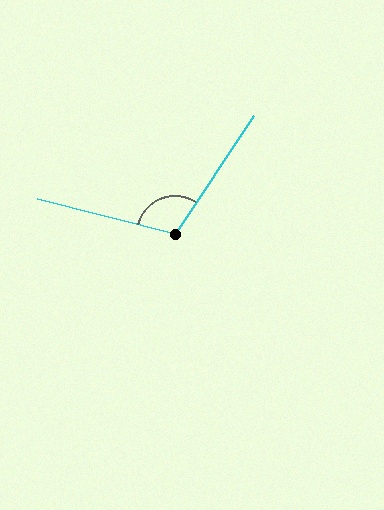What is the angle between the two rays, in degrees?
Approximately 109 degrees.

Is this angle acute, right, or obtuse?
It is obtuse.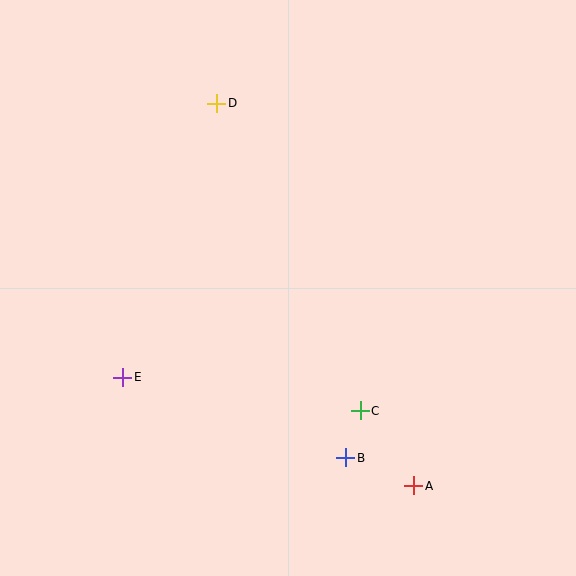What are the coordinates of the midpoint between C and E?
The midpoint between C and E is at (241, 394).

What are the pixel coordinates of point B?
Point B is at (346, 458).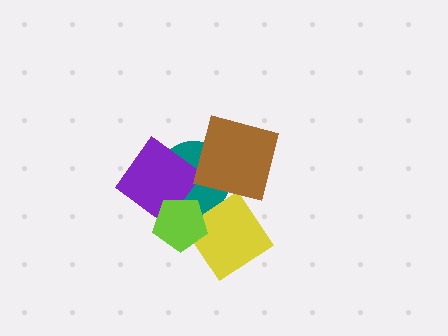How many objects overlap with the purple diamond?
3 objects overlap with the purple diamond.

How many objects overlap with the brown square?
2 objects overlap with the brown square.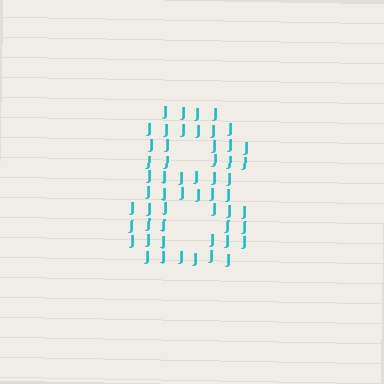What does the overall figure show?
The overall figure shows the digit 8.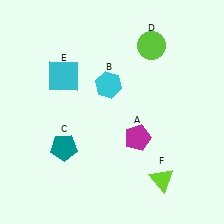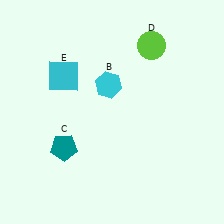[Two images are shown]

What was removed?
The lime triangle (F), the magenta pentagon (A) were removed in Image 2.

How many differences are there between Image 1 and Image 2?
There are 2 differences between the two images.